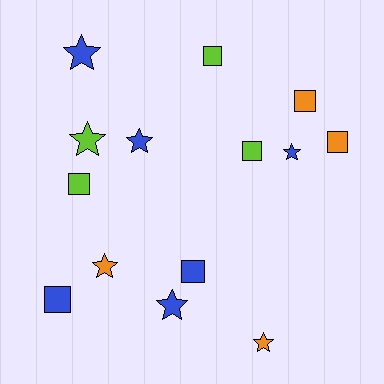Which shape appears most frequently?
Square, with 7 objects.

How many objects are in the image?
There are 14 objects.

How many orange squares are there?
There are 2 orange squares.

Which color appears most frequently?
Blue, with 6 objects.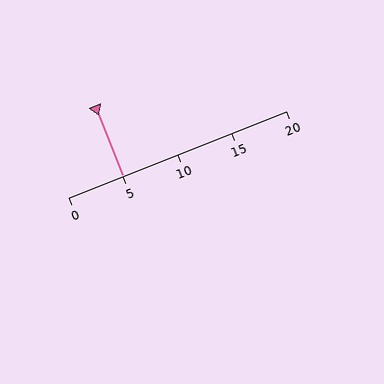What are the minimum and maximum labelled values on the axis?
The axis runs from 0 to 20.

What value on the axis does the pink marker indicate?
The marker indicates approximately 5.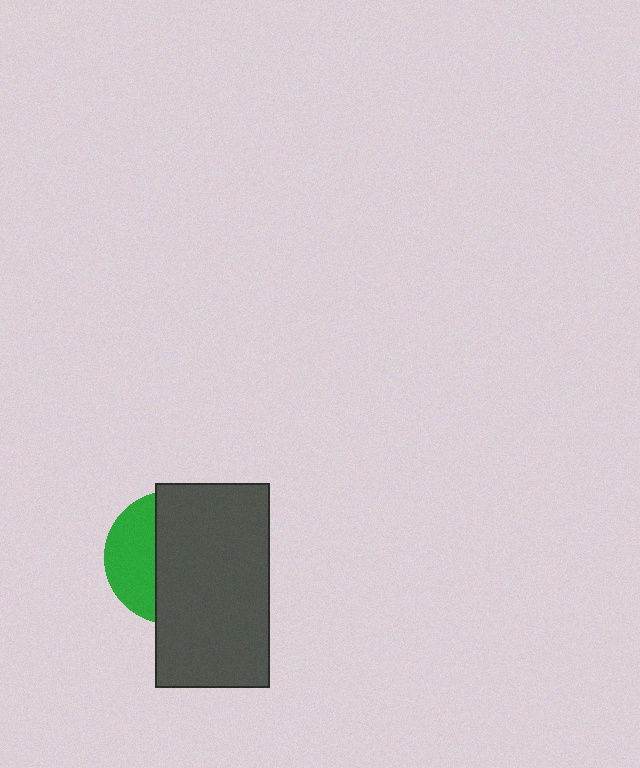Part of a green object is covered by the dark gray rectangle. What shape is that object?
It is a circle.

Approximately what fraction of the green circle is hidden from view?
Roughly 64% of the green circle is hidden behind the dark gray rectangle.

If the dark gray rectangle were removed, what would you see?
You would see the complete green circle.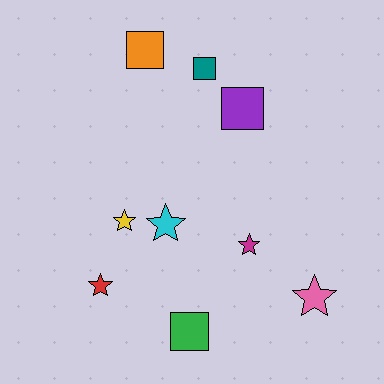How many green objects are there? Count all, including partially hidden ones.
There is 1 green object.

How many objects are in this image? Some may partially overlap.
There are 9 objects.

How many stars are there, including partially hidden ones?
There are 5 stars.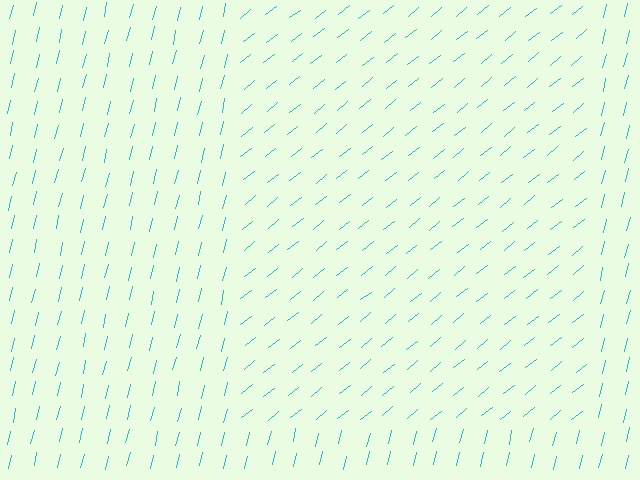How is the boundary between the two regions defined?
The boundary is defined purely by a change in line orientation (approximately 38 degrees difference). All lines are the same color and thickness.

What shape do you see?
I see a rectangle.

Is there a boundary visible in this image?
Yes, there is a texture boundary formed by a change in line orientation.